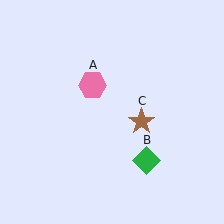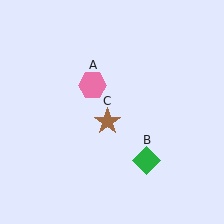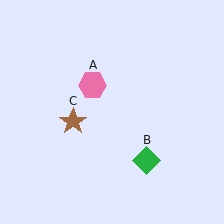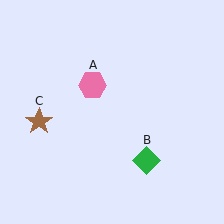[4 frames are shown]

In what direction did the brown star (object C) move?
The brown star (object C) moved left.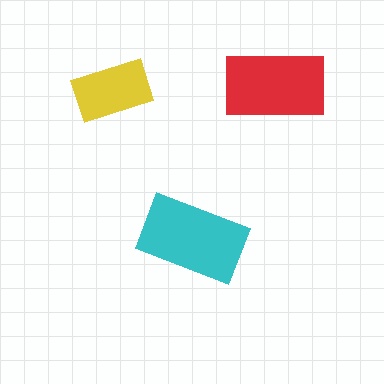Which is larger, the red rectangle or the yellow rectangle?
The red one.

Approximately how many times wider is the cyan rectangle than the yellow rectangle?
About 1.5 times wider.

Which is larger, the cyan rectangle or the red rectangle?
The cyan one.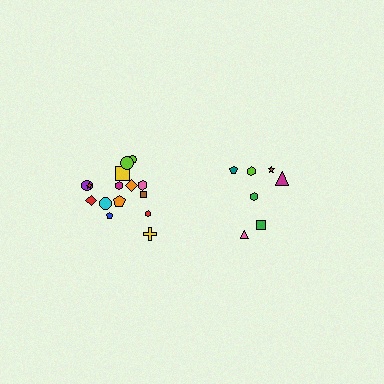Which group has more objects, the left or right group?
The left group.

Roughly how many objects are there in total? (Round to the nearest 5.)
Roughly 20 objects in total.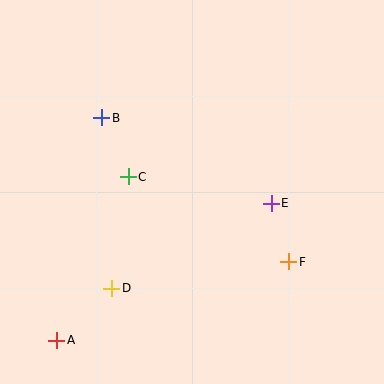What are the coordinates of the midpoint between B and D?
The midpoint between B and D is at (107, 203).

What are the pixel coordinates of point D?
Point D is at (112, 288).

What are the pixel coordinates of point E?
Point E is at (271, 203).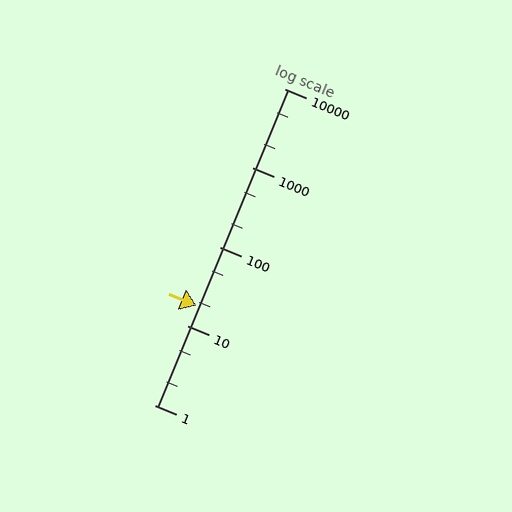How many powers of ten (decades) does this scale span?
The scale spans 4 decades, from 1 to 10000.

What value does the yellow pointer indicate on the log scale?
The pointer indicates approximately 18.